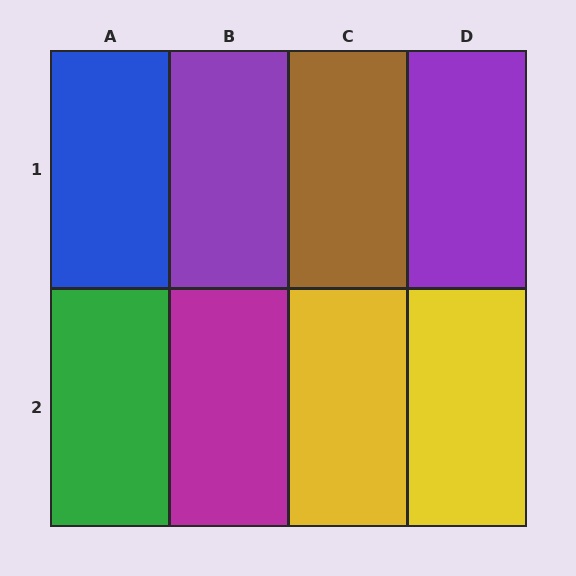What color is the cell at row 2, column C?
Yellow.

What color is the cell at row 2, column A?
Green.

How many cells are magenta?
1 cell is magenta.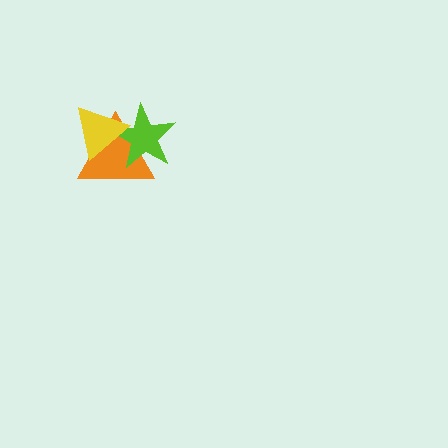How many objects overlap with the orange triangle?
2 objects overlap with the orange triangle.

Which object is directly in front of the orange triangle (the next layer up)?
The lime star is directly in front of the orange triangle.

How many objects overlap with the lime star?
2 objects overlap with the lime star.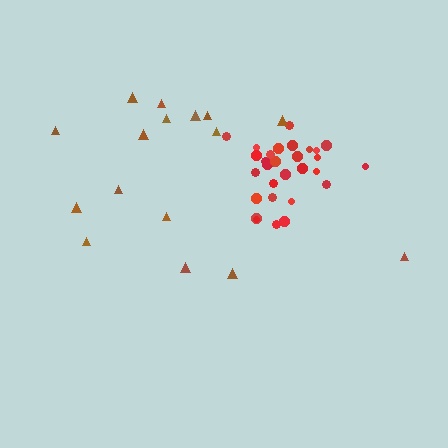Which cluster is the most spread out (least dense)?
Brown.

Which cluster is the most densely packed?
Red.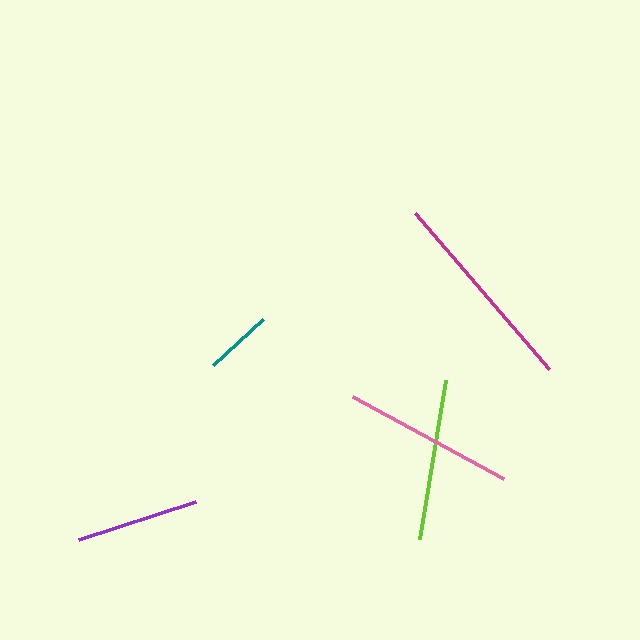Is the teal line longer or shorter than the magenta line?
The magenta line is longer than the teal line.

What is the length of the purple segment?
The purple segment is approximately 123 pixels long.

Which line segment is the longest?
The magenta line is the longest at approximately 206 pixels.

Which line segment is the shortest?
The teal line is the shortest at approximately 68 pixels.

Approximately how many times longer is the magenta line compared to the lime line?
The magenta line is approximately 1.3 times the length of the lime line.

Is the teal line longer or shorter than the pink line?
The pink line is longer than the teal line.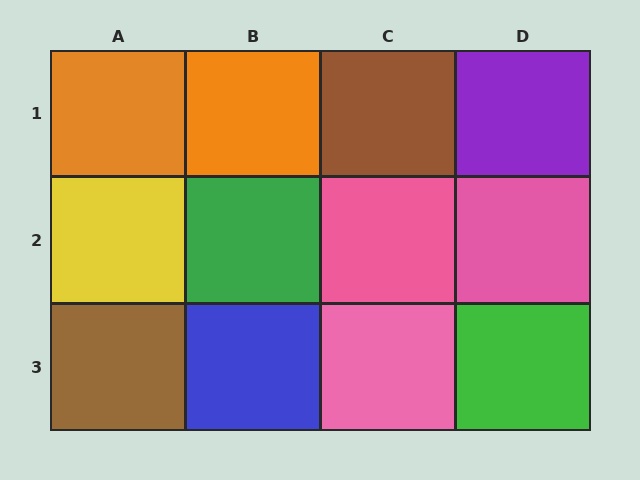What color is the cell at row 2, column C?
Pink.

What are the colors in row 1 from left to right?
Orange, orange, brown, purple.